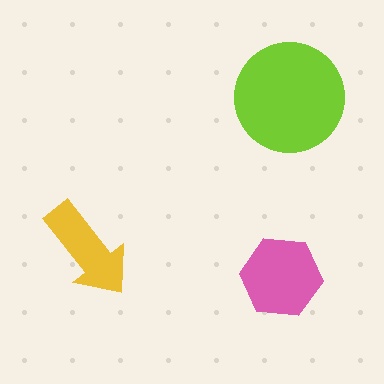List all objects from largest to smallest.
The lime circle, the pink hexagon, the yellow arrow.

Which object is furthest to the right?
The lime circle is rightmost.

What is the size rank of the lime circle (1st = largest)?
1st.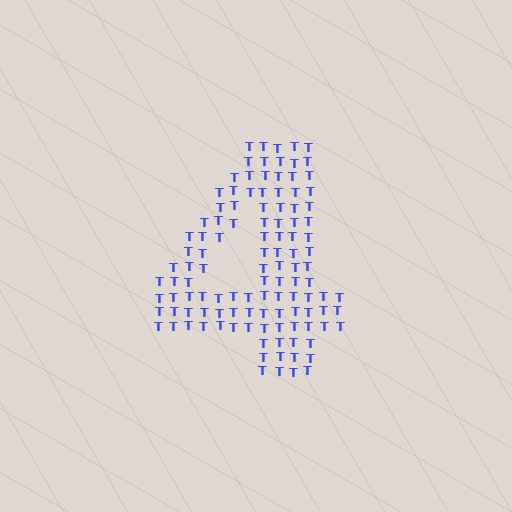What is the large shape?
The large shape is the digit 4.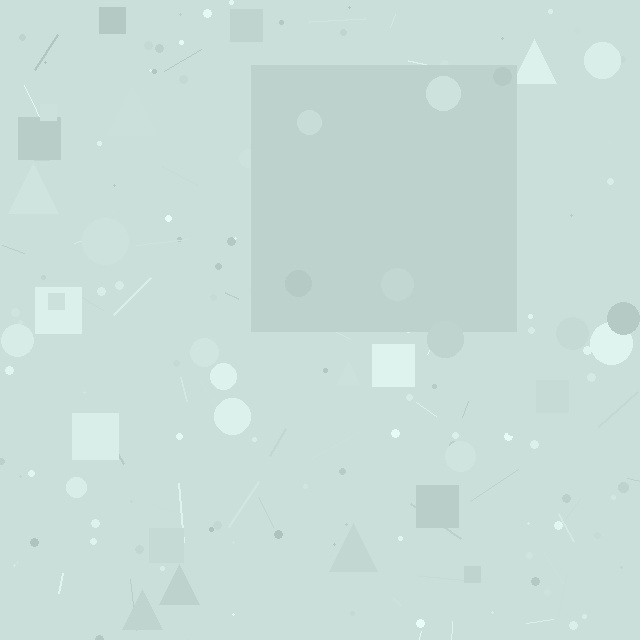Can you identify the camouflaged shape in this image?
The camouflaged shape is a square.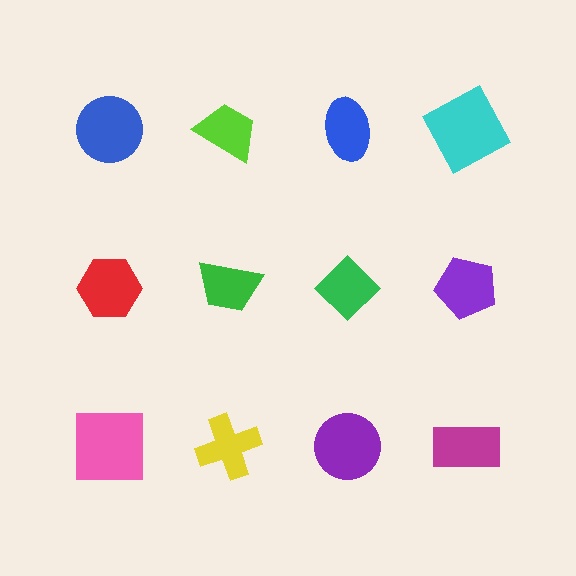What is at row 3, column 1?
A pink square.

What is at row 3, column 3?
A purple circle.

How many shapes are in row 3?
4 shapes.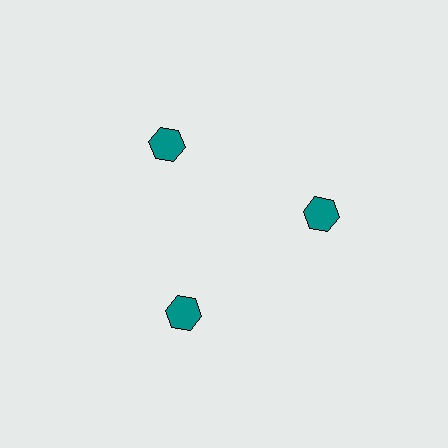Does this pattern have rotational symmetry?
Yes, this pattern has 3-fold rotational symmetry. It looks the same after rotating 120 degrees around the center.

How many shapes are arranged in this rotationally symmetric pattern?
There are 3 shapes, arranged in 3 groups of 1.